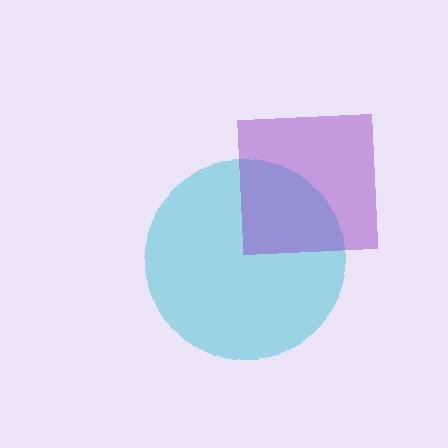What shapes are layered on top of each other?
The layered shapes are: a cyan circle, a purple square.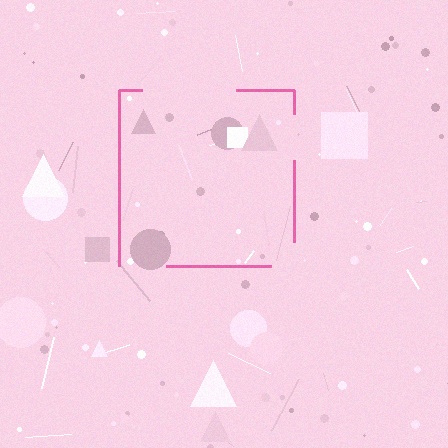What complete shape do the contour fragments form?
The contour fragments form a square.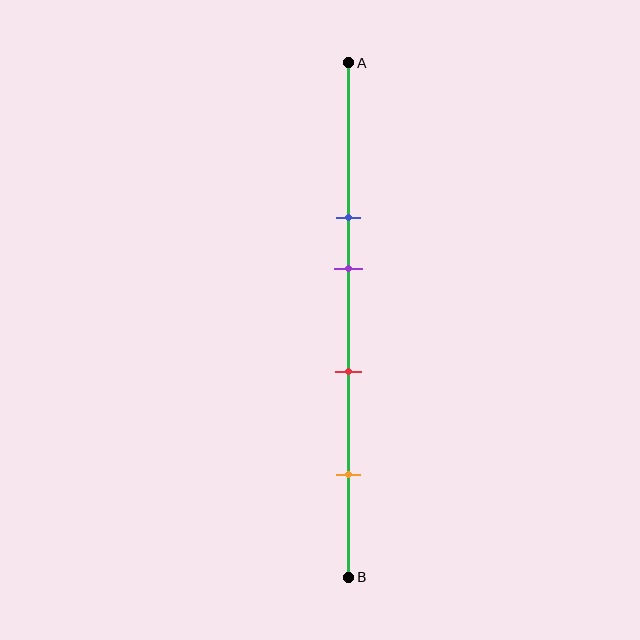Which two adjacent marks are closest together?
The blue and purple marks are the closest adjacent pair.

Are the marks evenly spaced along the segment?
No, the marks are not evenly spaced.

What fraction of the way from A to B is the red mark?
The red mark is approximately 60% (0.6) of the way from A to B.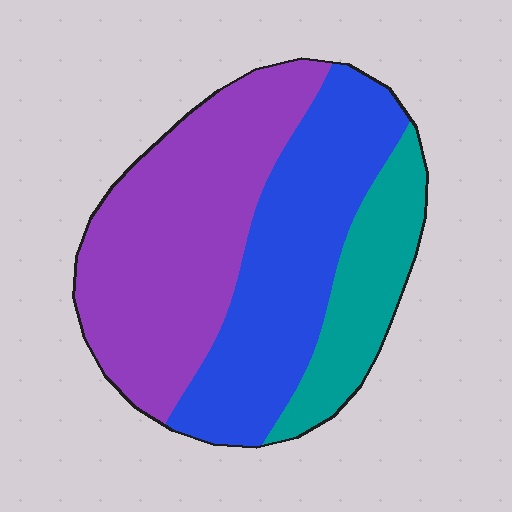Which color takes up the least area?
Teal, at roughly 20%.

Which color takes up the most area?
Purple, at roughly 45%.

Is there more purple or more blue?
Purple.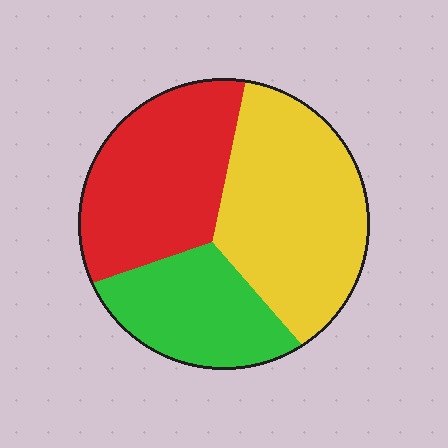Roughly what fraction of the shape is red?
Red covers about 35% of the shape.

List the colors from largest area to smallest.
From largest to smallest: yellow, red, green.